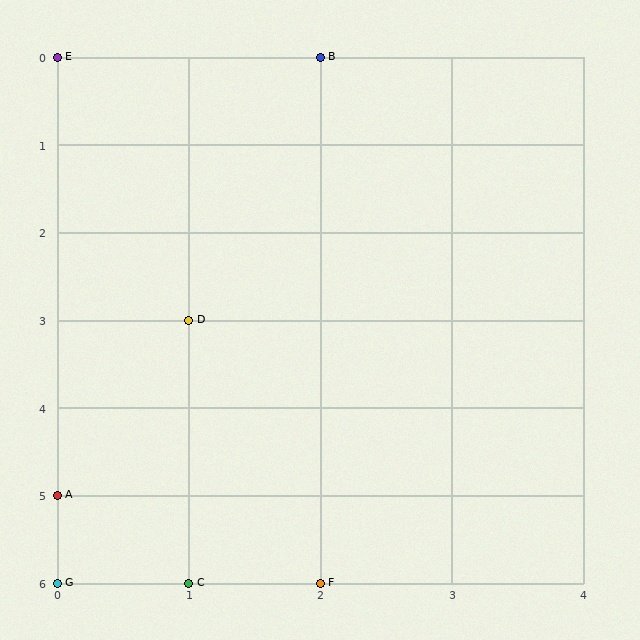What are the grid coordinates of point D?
Point D is at grid coordinates (1, 3).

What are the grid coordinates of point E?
Point E is at grid coordinates (0, 0).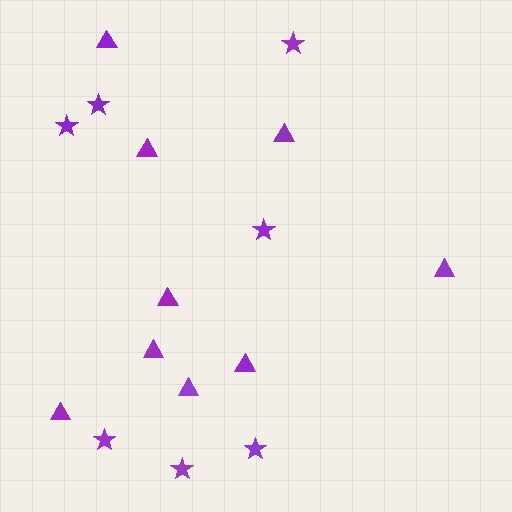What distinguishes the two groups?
There are 2 groups: one group of triangles (9) and one group of stars (7).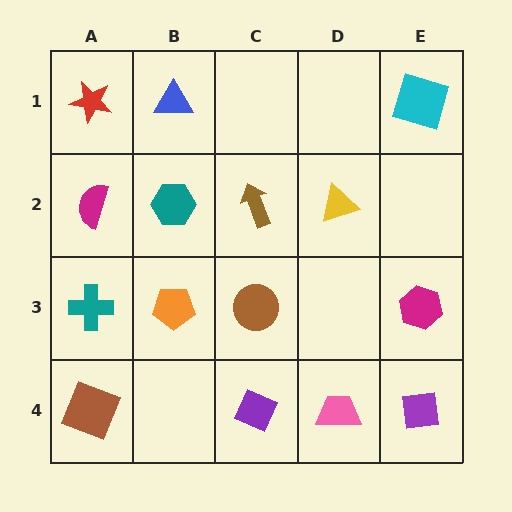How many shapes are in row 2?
4 shapes.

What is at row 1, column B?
A blue triangle.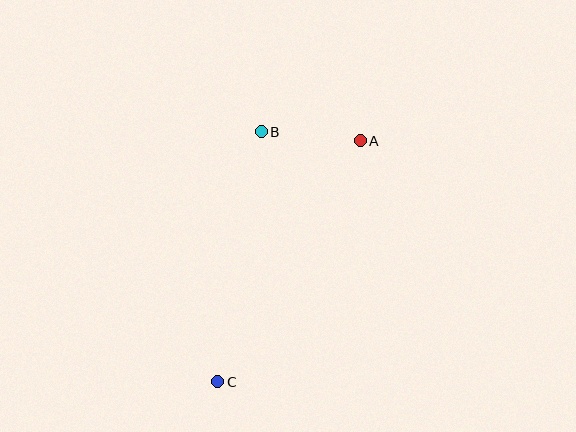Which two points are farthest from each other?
Points A and C are farthest from each other.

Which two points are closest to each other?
Points A and B are closest to each other.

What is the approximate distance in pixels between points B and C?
The distance between B and C is approximately 254 pixels.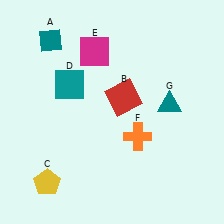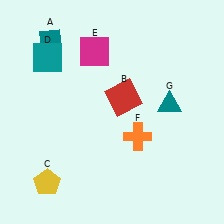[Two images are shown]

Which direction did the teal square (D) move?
The teal square (D) moved up.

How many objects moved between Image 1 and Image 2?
1 object moved between the two images.